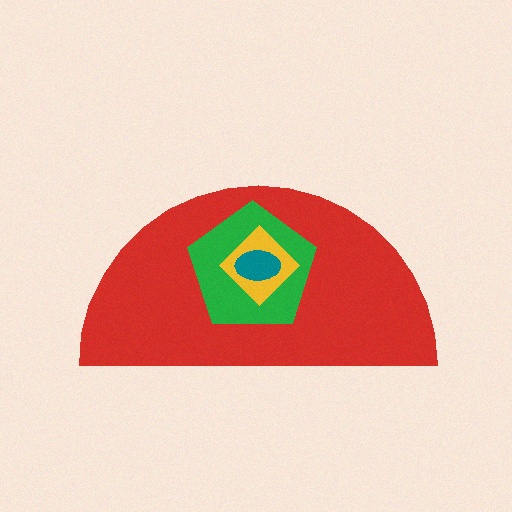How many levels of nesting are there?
4.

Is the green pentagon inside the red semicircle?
Yes.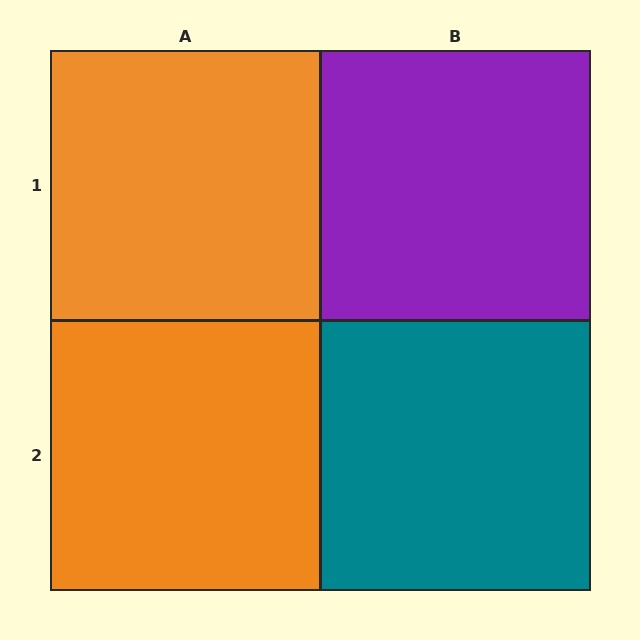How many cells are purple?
1 cell is purple.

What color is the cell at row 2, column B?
Teal.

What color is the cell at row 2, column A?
Orange.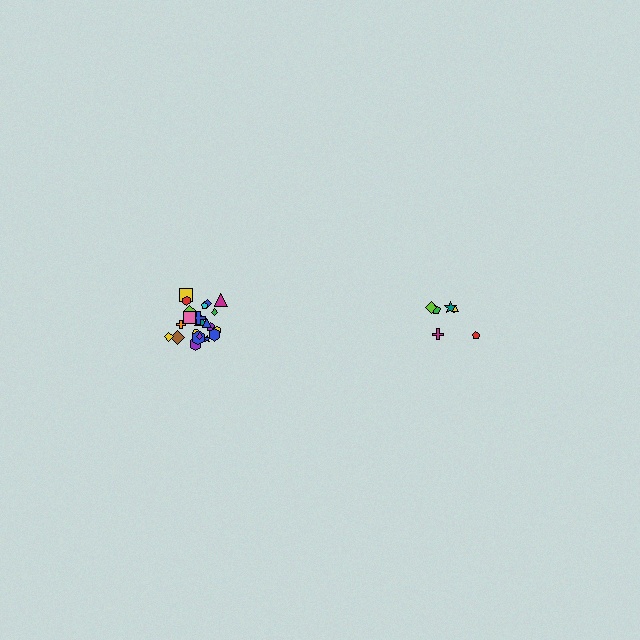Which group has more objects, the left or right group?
The left group.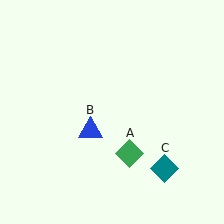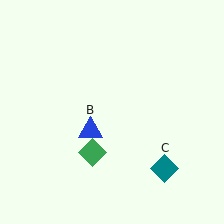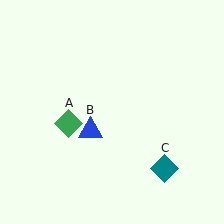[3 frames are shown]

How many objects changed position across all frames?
1 object changed position: green diamond (object A).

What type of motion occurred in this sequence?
The green diamond (object A) rotated clockwise around the center of the scene.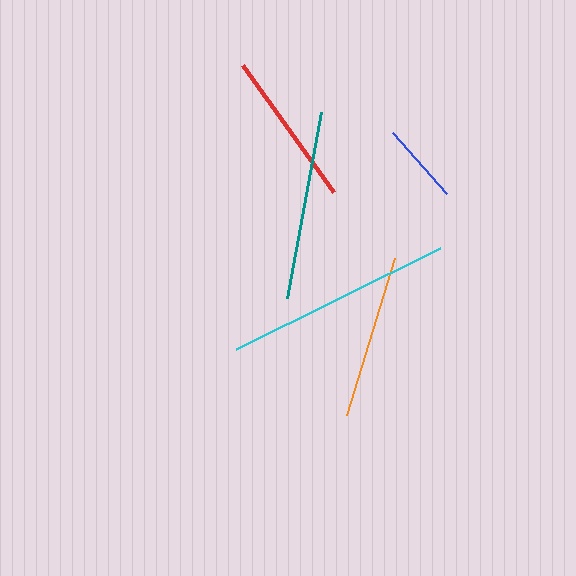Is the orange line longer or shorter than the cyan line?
The cyan line is longer than the orange line.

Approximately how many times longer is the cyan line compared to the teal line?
The cyan line is approximately 1.2 times the length of the teal line.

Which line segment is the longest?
The cyan line is the longest at approximately 228 pixels.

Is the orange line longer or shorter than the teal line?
The teal line is longer than the orange line.